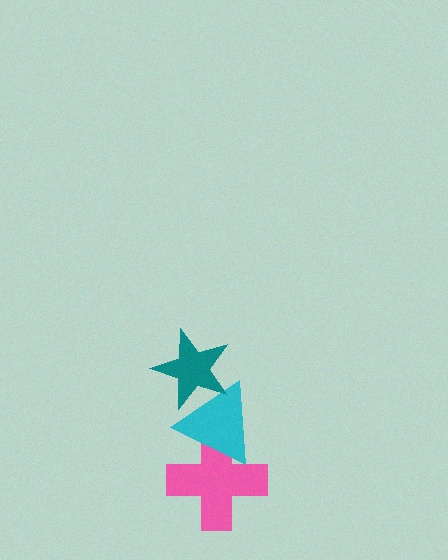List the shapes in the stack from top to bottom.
From top to bottom: the teal star, the cyan triangle, the pink cross.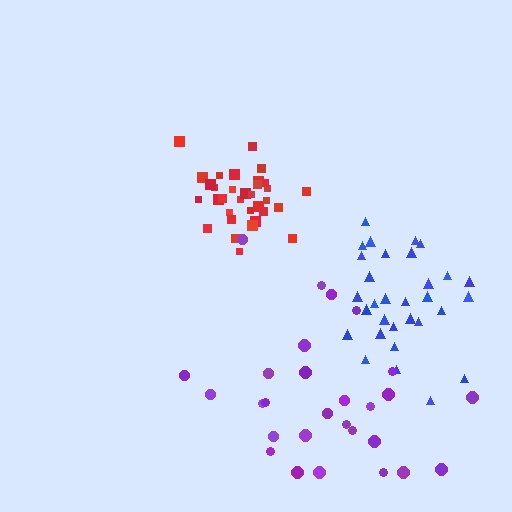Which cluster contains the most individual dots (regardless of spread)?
Red (34).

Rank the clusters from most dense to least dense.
red, blue, purple.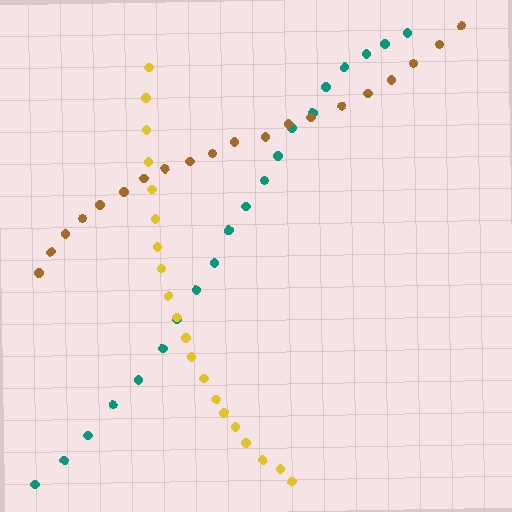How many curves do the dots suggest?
There are 3 distinct paths.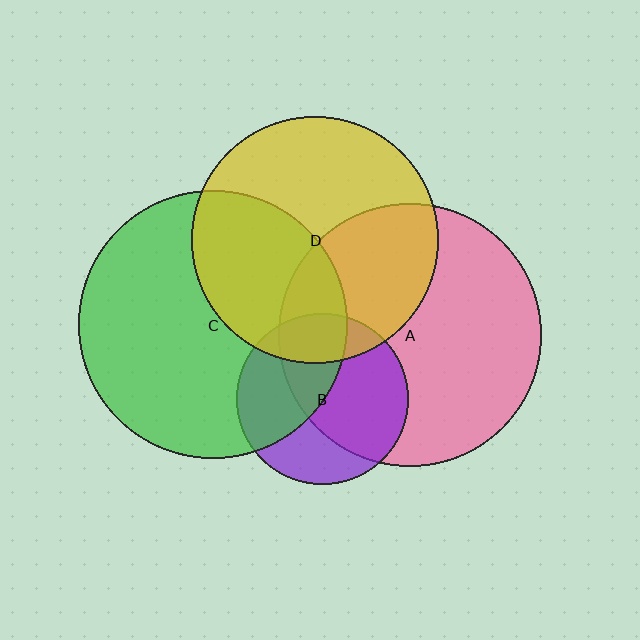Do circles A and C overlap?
Yes.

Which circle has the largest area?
Circle C (green).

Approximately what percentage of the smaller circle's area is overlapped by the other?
Approximately 15%.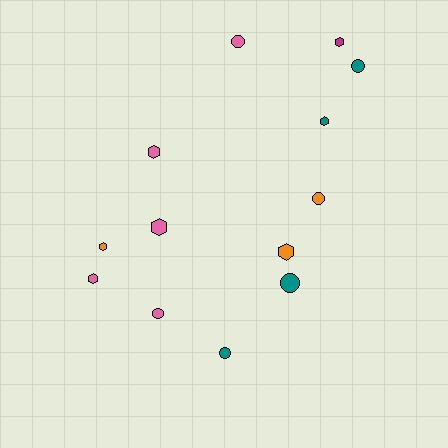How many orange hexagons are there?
There are 2 orange hexagons.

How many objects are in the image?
There are 13 objects.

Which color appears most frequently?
Pink, with 5 objects.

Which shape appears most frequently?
Hexagon, with 7 objects.